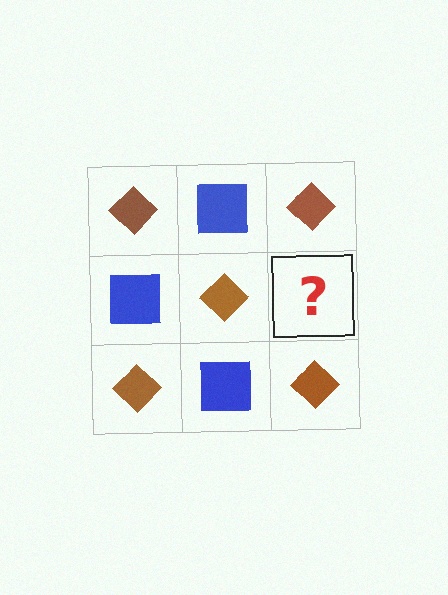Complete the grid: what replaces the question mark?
The question mark should be replaced with a blue square.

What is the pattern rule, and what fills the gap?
The rule is that it alternates brown diamond and blue square in a checkerboard pattern. The gap should be filled with a blue square.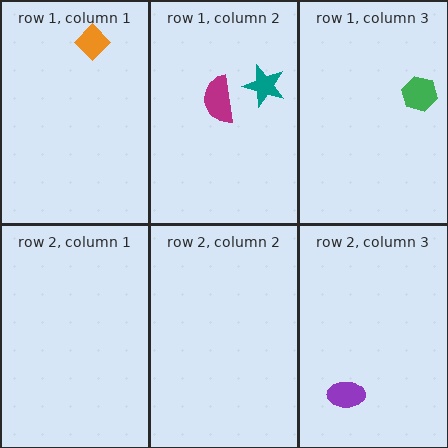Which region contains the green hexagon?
The row 1, column 3 region.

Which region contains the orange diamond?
The row 1, column 1 region.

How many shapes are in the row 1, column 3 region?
1.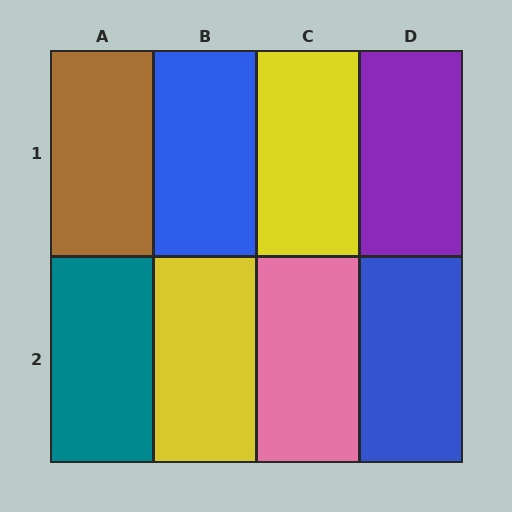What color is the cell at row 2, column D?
Blue.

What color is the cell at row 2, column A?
Teal.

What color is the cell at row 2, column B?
Yellow.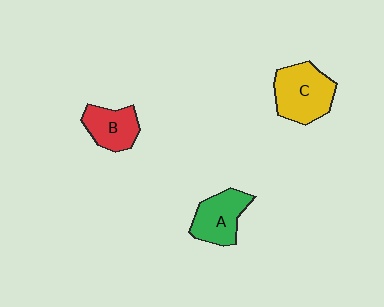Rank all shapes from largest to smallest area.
From largest to smallest: C (yellow), A (green), B (red).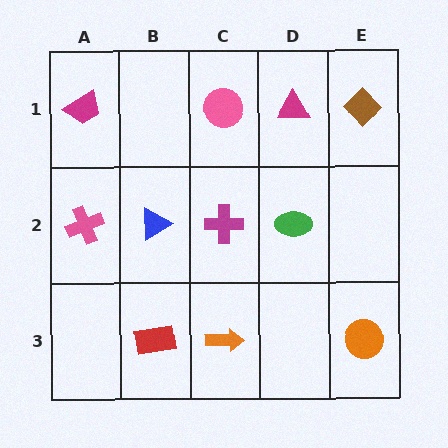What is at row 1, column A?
A magenta trapezoid.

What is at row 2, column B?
A blue triangle.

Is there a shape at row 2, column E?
No, that cell is empty.